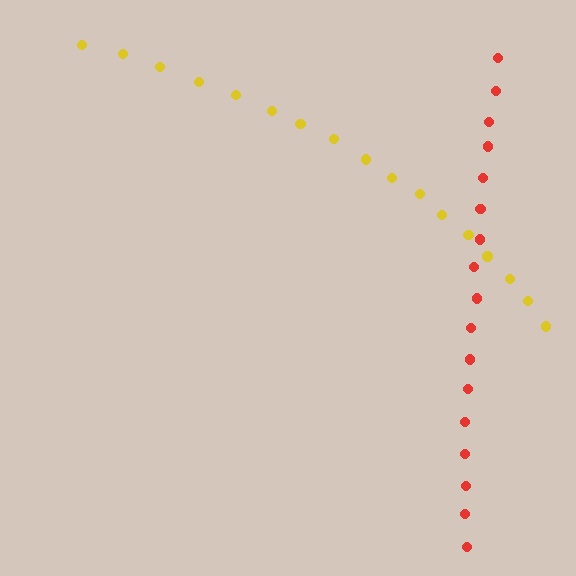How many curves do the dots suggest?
There are 2 distinct paths.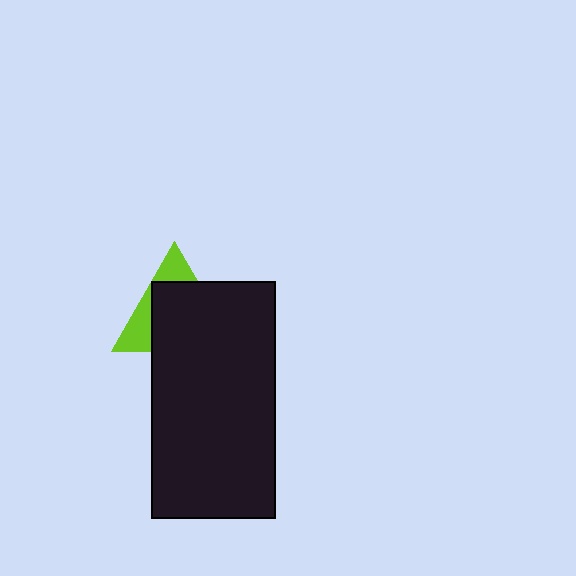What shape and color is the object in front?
The object in front is a black rectangle.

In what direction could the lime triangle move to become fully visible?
The lime triangle could move up. That would shift it out from behind the black rectangle entirely.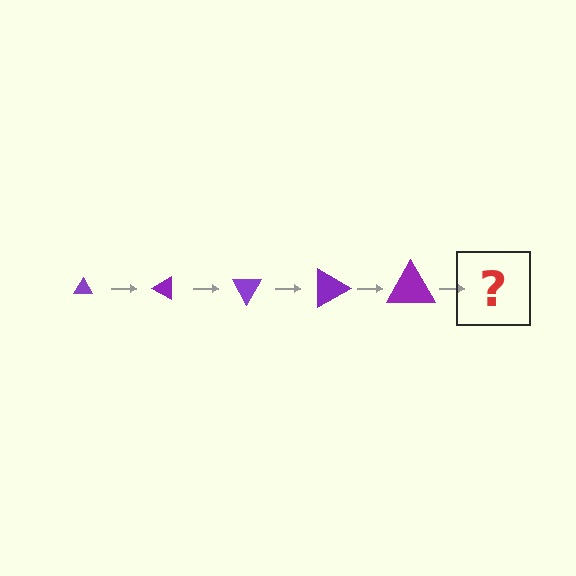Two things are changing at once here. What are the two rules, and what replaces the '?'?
The two rules are that the triangle grows larger each step and it rotates 30 degrees each step. The '?' should be a triangle, larger than the previous one and rotated 150 degrees from the start.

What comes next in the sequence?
The next element should be a triangle, larger than the previous one and rotated 150 degrees from the start.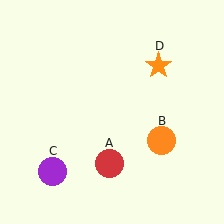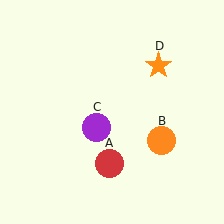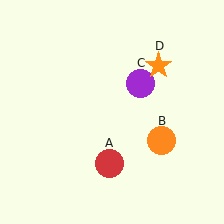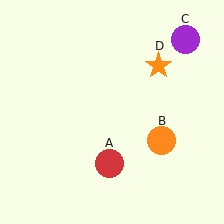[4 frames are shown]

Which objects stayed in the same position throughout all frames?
Red circle (object A) and orange circle (object B) and orange star (object D) remained stationary.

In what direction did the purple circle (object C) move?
The purple circle (object C) moved up and to the right.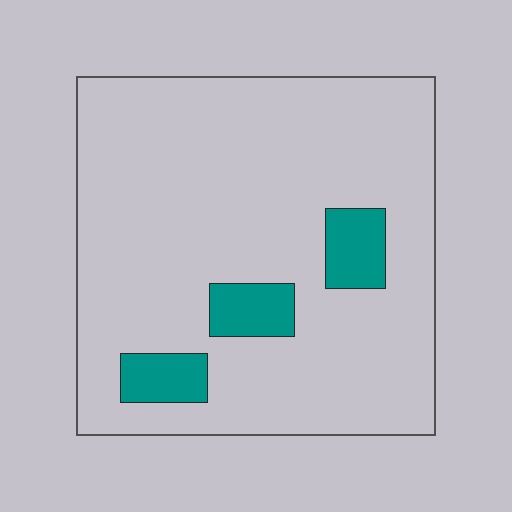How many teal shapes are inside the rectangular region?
3.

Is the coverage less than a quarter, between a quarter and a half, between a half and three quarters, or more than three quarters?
Less than a quarter.